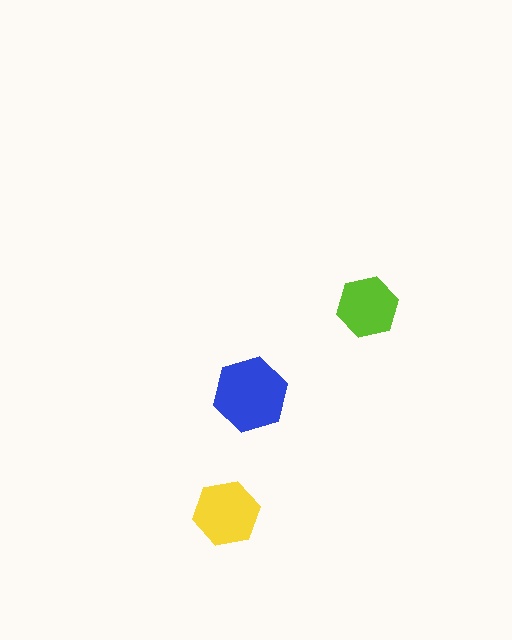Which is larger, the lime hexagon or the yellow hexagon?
The yellow one.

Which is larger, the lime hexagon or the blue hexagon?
The blue one.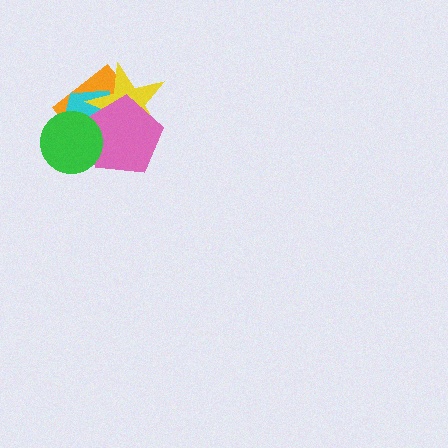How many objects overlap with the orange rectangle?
4 objects overlap with the orange rectangle.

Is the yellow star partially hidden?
Yes, it is partially covered by another shape.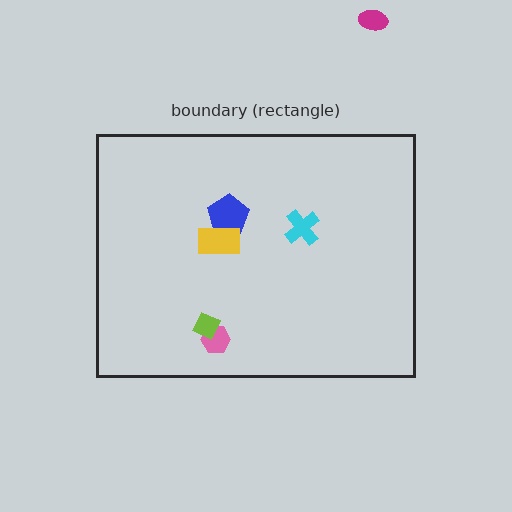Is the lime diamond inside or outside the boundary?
Inside.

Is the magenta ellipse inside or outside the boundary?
Outside.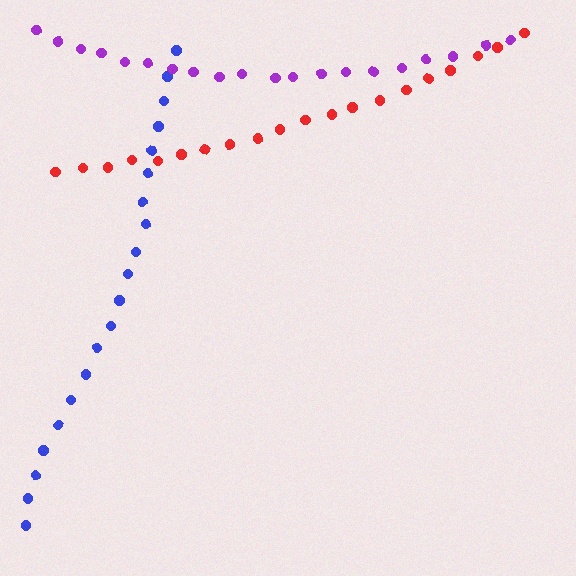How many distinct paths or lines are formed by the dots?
There are 3 distinct paths.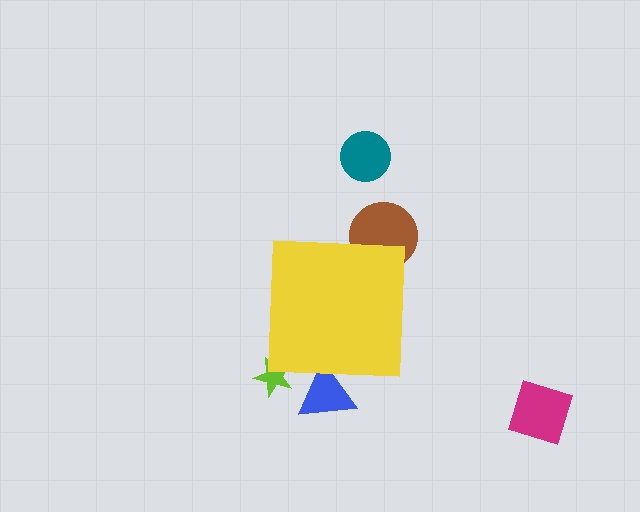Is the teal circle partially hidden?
No, the teal circle is fully visible.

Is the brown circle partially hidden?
Yes, the brown circle is partially hidden behind the yellow square.